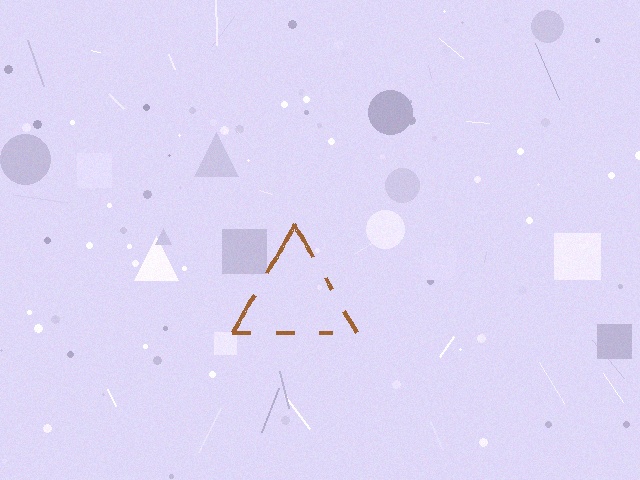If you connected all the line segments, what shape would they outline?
They would outline a triangle.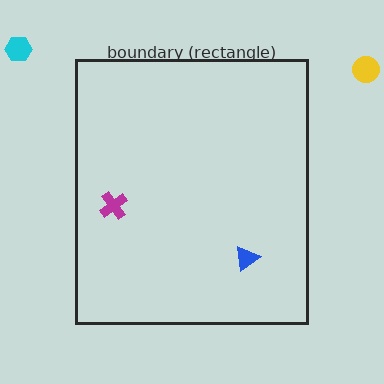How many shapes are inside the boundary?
2 inside, 2 outside.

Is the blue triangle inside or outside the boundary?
Inside.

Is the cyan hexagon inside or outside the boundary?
Outside.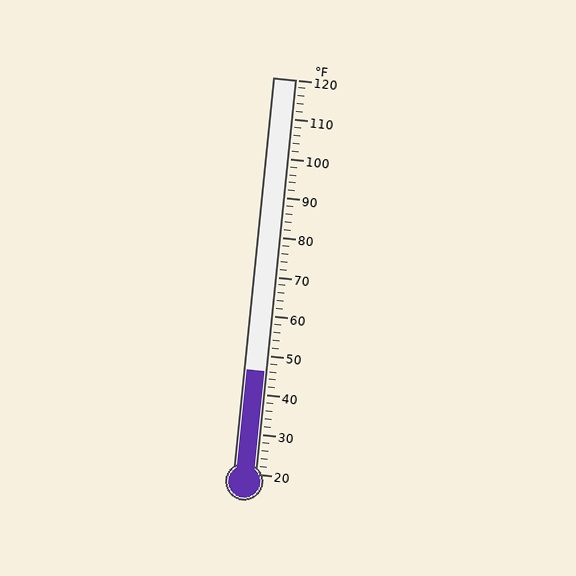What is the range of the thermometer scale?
The thermometer scale ranges from 20°F to 120°F.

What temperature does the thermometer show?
The thermometer shows approximately 46°F.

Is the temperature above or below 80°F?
The temperature is below 80°F.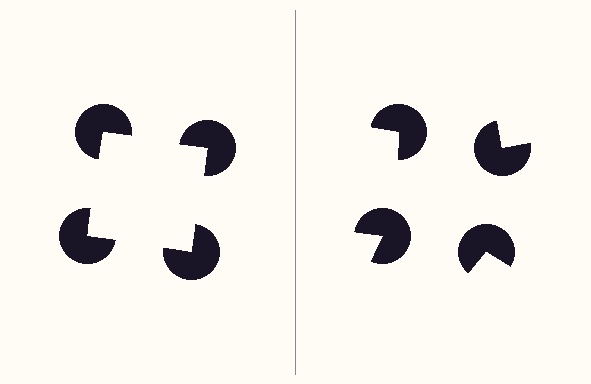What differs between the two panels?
The pac-man discs are positioned identically on both sides; only the wedge orientations differ. On the left they align to a square; on the right they are misaligned.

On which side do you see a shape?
An illusory square appears on the left side. On the right side the wedge cuts are rotated, so no coherent shape forms.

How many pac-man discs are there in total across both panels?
8 — 4 on each side.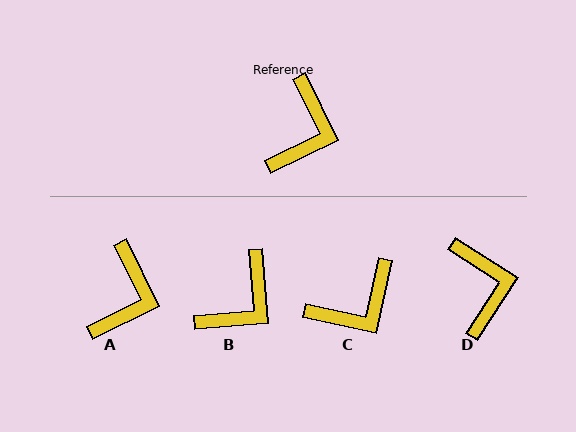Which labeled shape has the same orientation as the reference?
A.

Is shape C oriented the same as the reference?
No, it is off by about 38 degrees.